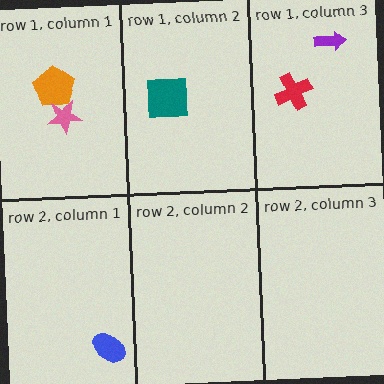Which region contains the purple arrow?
The row 1, column 3 region.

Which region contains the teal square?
The row 1, column 2 region.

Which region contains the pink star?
The row 1, column 1 region.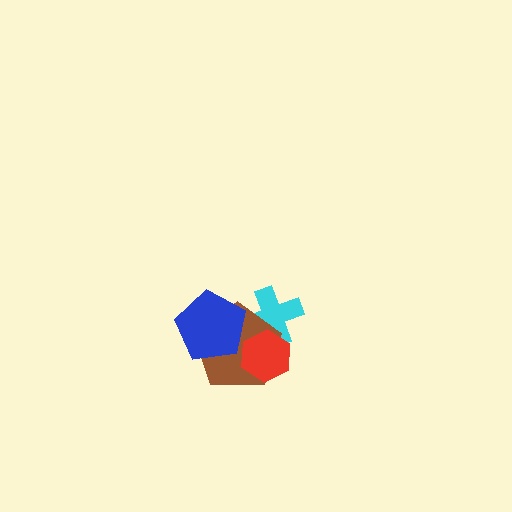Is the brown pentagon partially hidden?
Yes, it is partially covered by another shape.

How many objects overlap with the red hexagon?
2 objects overlap with the red hexagon.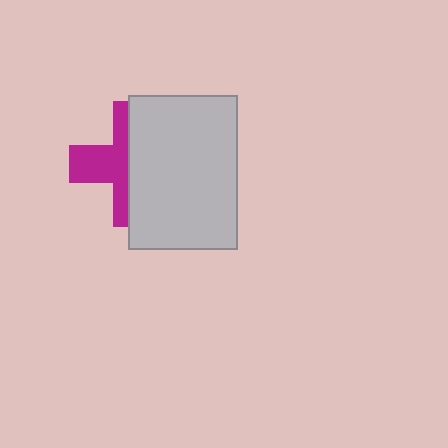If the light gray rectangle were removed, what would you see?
You would see the complete magenta cross.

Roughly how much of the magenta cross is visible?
A small part of it is visible (roughly 43%).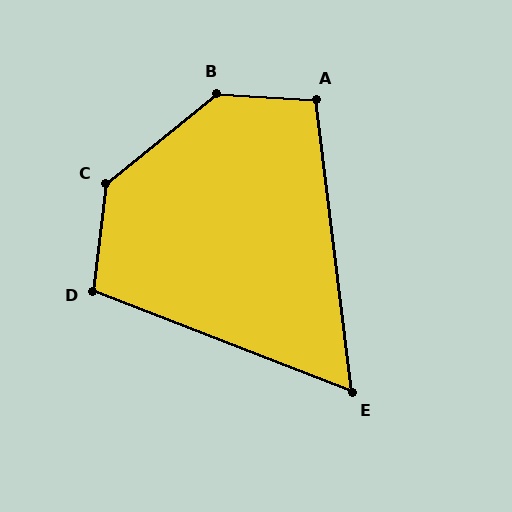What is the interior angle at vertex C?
Approximately 136 degrees (obtuse).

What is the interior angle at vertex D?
Approximately 105 degrees (obtuse).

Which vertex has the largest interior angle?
B, at approximately 137 degrees.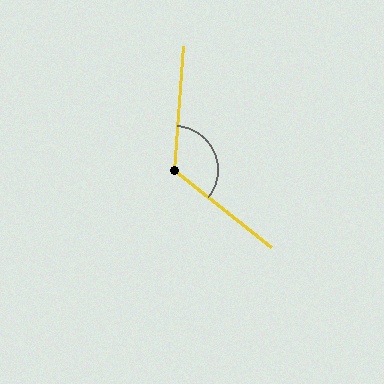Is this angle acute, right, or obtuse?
It is obtuse.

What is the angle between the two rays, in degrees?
Approximately 124 degrees.